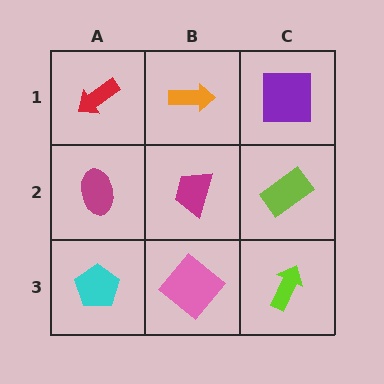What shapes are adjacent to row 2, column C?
A purple square (row 1, column C), a lime arrow (row 3, column C), a magenta trapezoid (row 2, column B).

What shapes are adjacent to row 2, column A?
A red arrow (row 1, column A), a cyan pentagon (row 3, column A), a magenta trapezoid (row 2, column B).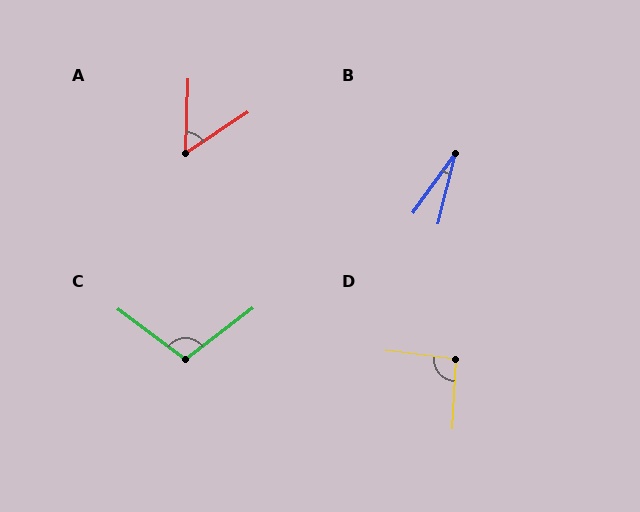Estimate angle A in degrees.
Approximately 55 degrees.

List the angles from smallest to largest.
B (22°), A (55°), D (94°), C (106°).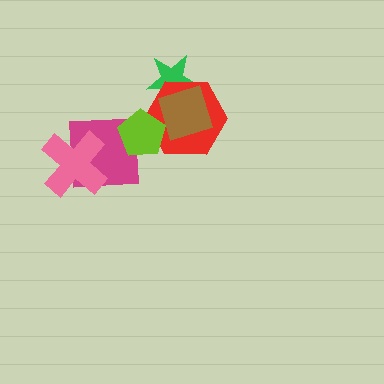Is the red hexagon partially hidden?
Yes, it is partially covered by another shape.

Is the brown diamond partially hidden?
No, no other shape covers it.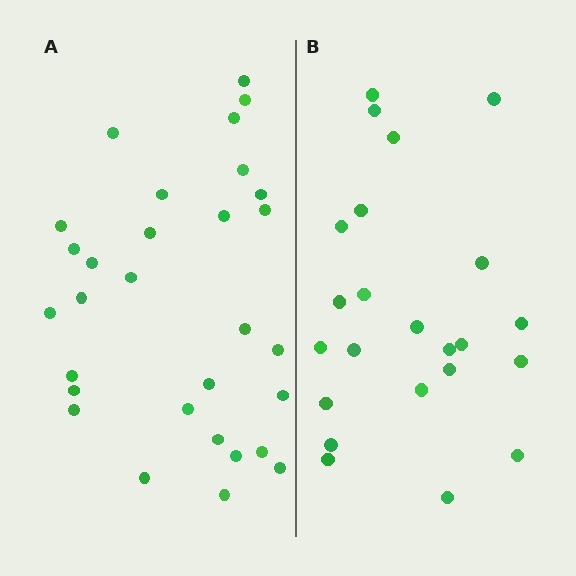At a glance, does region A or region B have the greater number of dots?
Region A (the left region) has more dots.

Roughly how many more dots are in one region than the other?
Region A has roughly 8 or so more dots than region B.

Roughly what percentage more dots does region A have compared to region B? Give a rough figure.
About 30% more.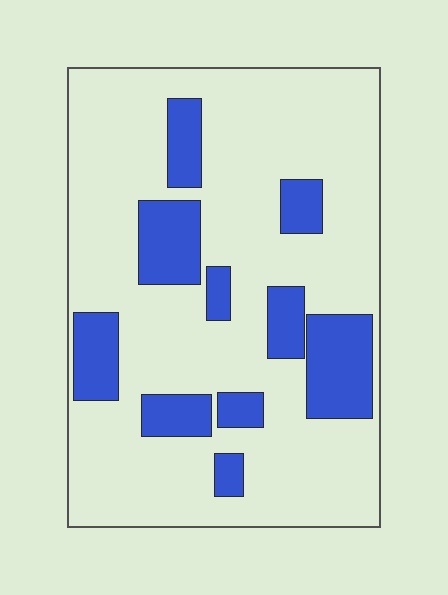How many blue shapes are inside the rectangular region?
10.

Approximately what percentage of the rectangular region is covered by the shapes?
Approximately 20%.